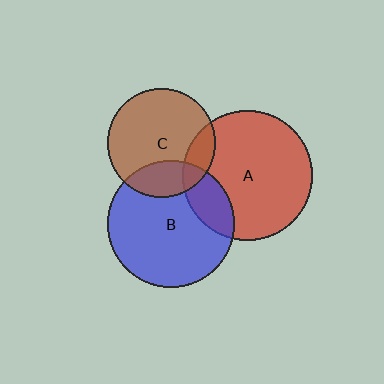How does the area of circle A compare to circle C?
Approximately 1.4 times.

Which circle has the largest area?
Circle A (red).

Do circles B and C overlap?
Yes.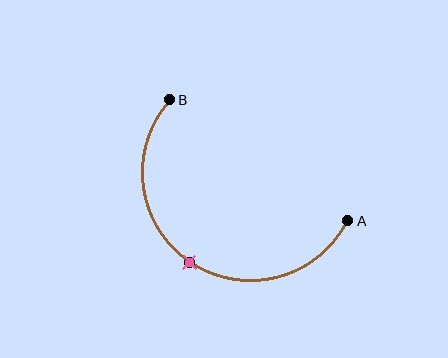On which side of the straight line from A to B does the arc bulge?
The arc bulges below and to the left of the straight line connecting A and B.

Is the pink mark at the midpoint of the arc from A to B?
Yes. The pink mark lies on the arc at equal arc-length from both A and B — it is the arc midpoint.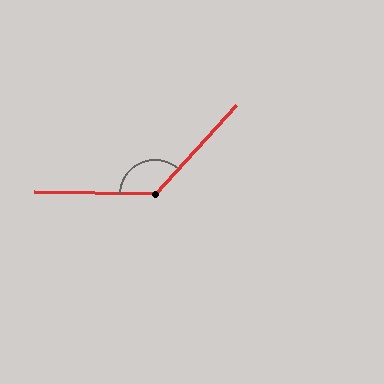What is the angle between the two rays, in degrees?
Approximately 131 degrees.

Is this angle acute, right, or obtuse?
It is obtuse.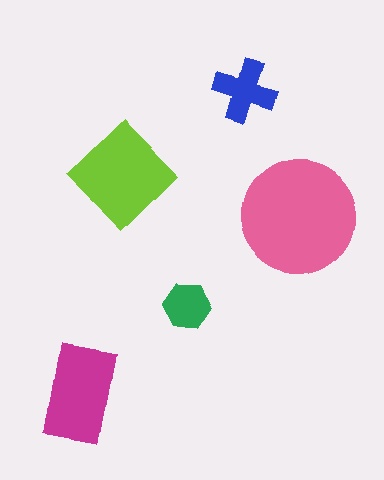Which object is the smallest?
The green hexagon.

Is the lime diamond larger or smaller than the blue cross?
Larger.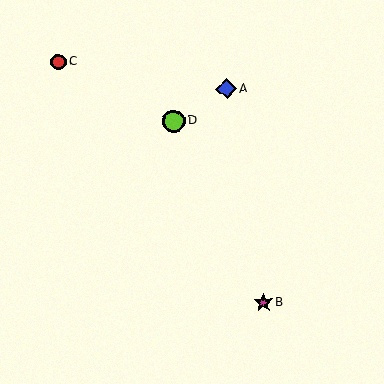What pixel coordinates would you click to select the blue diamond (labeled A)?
Click at (226, 89) to select the blue diamond A.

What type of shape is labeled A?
Shape A is a blue diamond.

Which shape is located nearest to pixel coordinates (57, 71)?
The red circle (labeled C) at (58, 62) is nearest to that location.